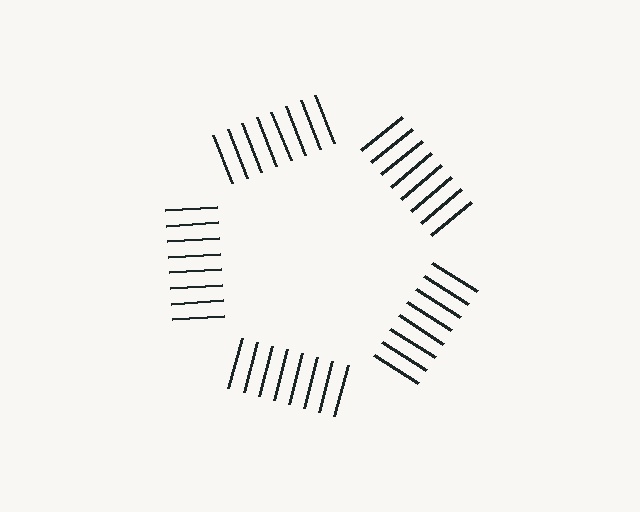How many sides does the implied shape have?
5 sides — the line-ends trace a pentagon.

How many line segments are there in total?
40 — 8 along each of the 5 edges.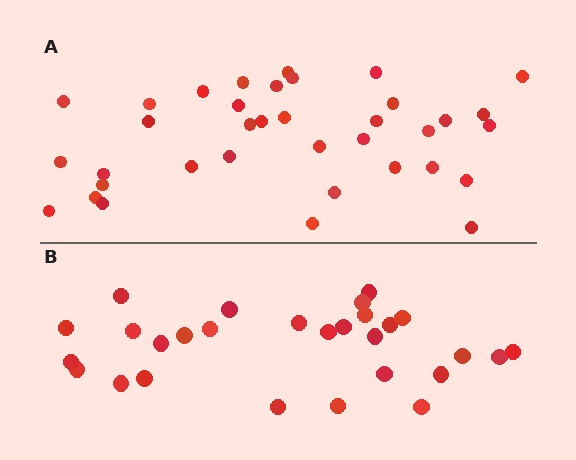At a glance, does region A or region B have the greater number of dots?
Region A (the top region) has more dots.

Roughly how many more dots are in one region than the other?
Region A has roughly 8 or so more dots than region B.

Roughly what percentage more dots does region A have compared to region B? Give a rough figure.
About 30% more.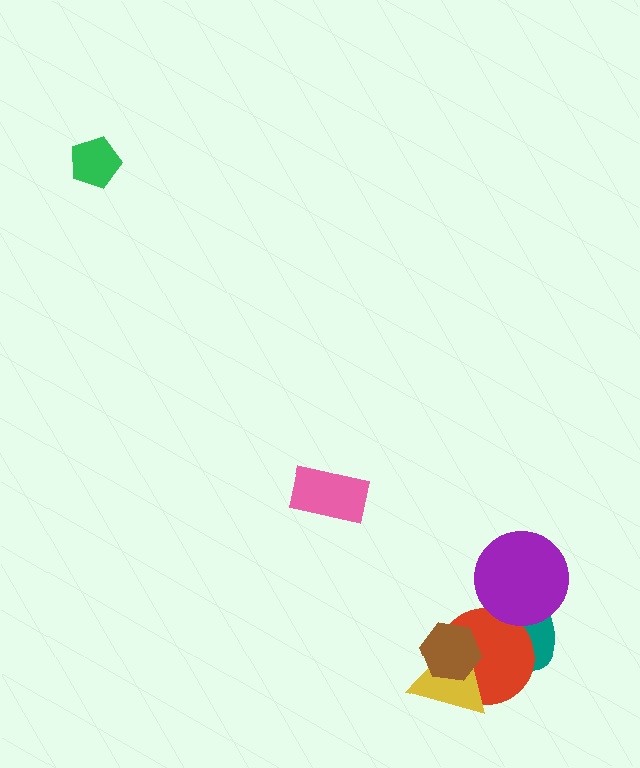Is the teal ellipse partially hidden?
Yes, it is partially covered by another shape.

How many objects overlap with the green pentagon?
0 objects overlap with the green pentagon.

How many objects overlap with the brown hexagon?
2 objects overlap with the brown hexagon.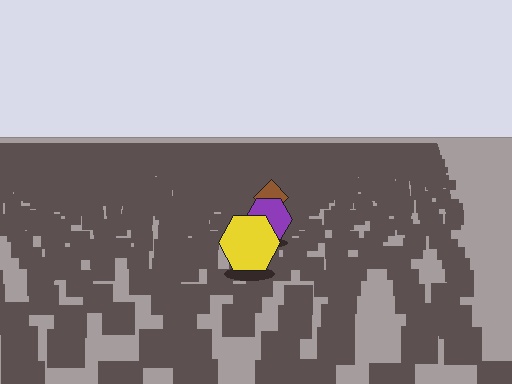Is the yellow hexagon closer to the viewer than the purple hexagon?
Yes. The yellow hexagon is closer — you can tell from the texture gradient: the ground texture is coarser near it.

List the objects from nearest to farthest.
From nearest to farthest: the yellow hexagon, the purple hexagon, the brown diamond.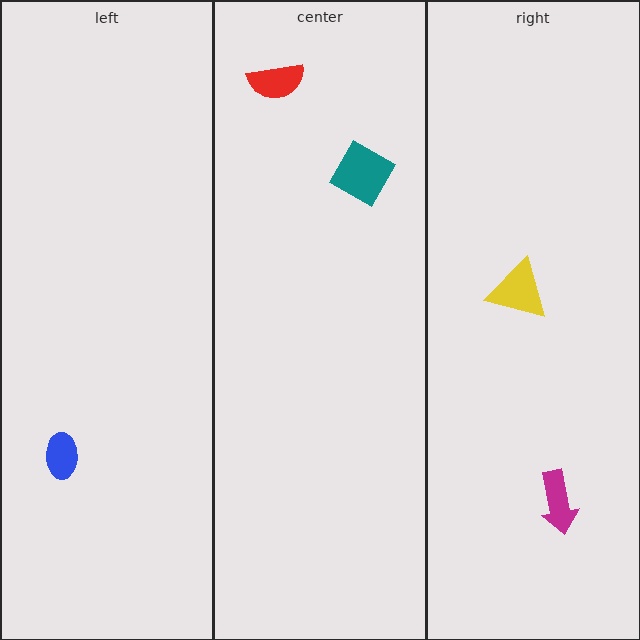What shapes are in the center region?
The teal diamond, the red semicircle.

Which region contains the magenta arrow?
The right region.